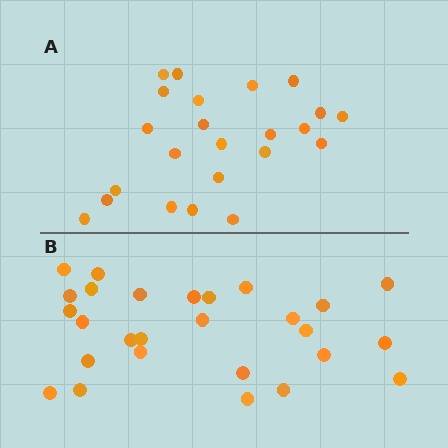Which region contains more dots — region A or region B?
Region B (the bottom region) has more dots.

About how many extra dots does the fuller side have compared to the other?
Region B has about 4 more dots than region A.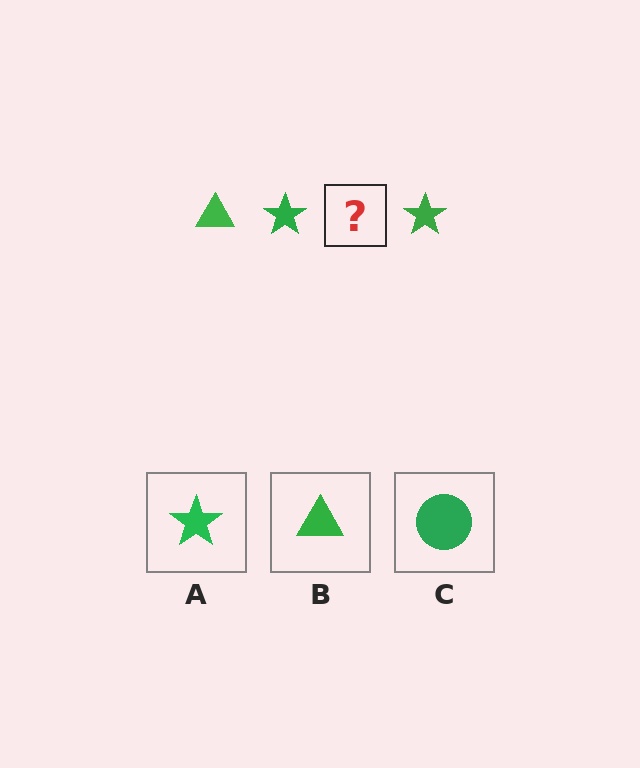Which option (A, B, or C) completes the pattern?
B.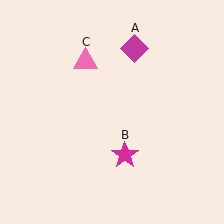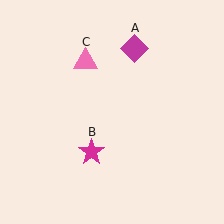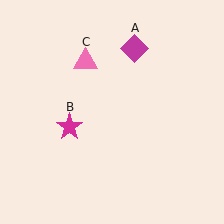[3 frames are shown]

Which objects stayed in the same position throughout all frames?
Magenta diamond (object A) and pink triangle (object C) remained stationary.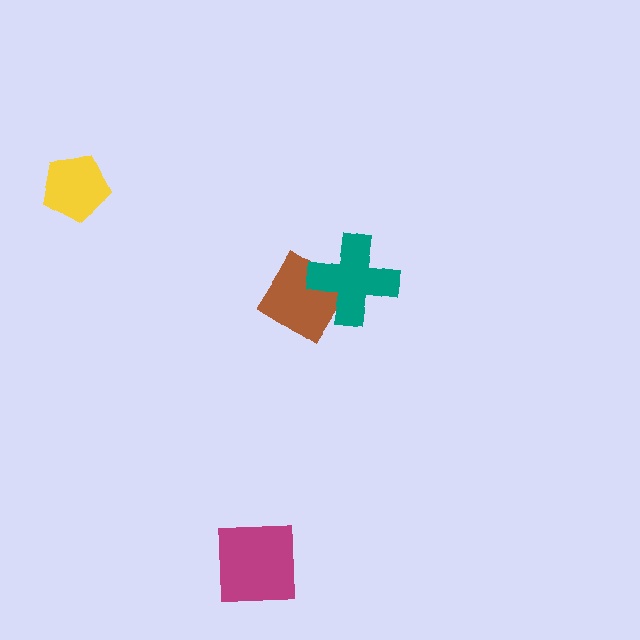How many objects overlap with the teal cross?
1 object overlaps with the teal cross.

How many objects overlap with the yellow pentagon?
0 objects overlap with the yellow pentagon.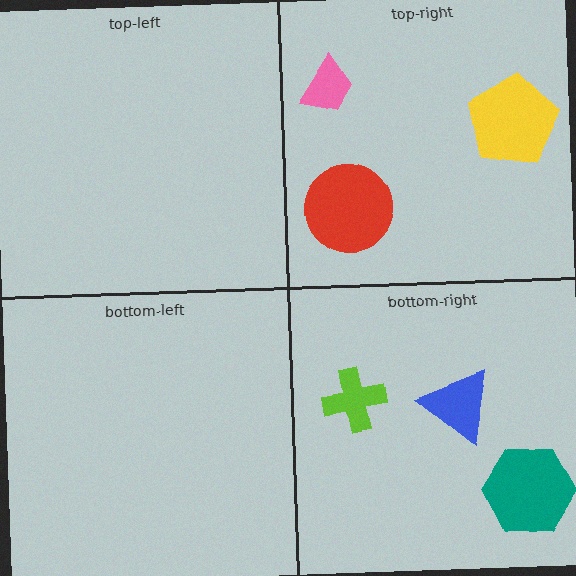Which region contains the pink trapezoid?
The top-right region.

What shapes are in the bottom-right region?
The lime cross, the blue triangle, the teal hexagon.